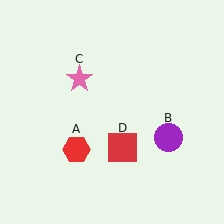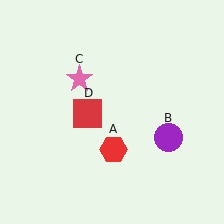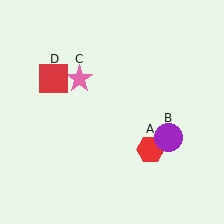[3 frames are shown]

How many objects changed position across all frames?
2 objects changed position: red hexagon (object A), red square (object D).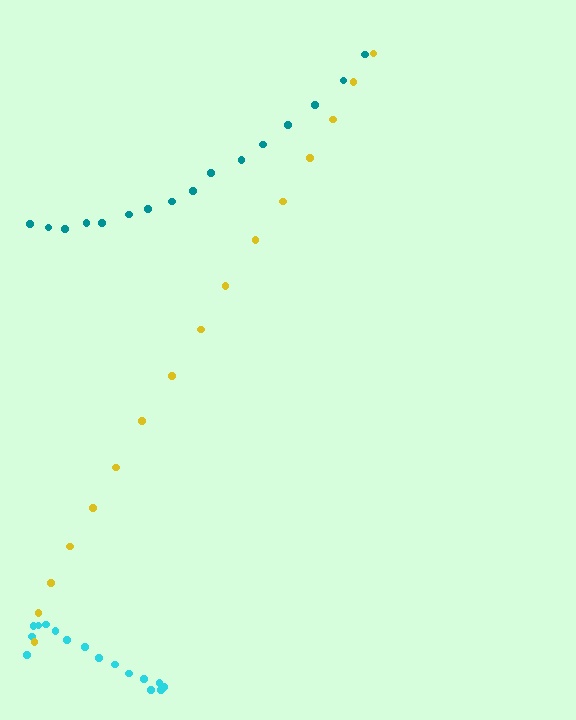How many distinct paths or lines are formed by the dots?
There are 3 distinct paths.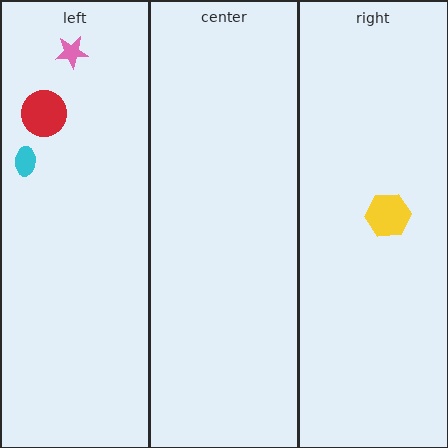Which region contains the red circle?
The left region.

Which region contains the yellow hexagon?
The right region.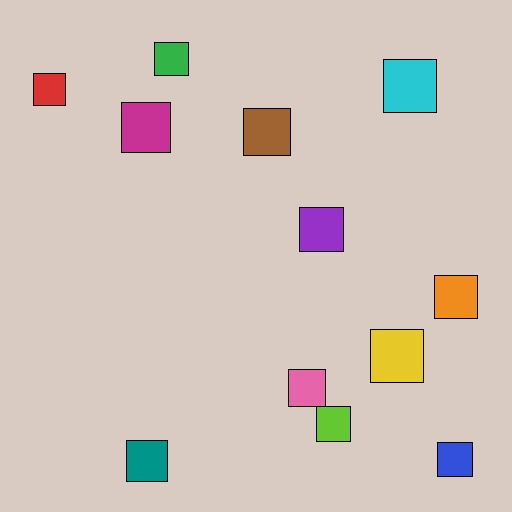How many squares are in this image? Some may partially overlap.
There are 12 squares.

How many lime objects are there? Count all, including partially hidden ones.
There is 1 lime object.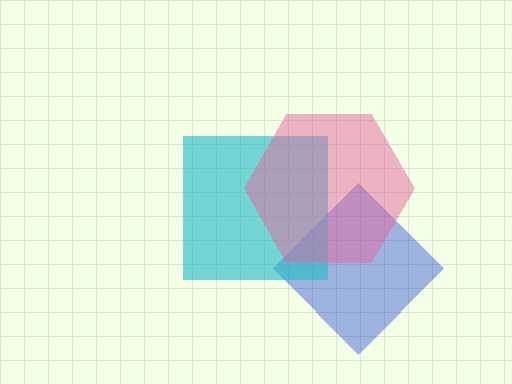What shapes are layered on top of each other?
The layered shapes are: a blue diamond, a cyan square, a pink hexagon.